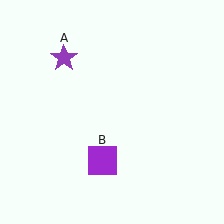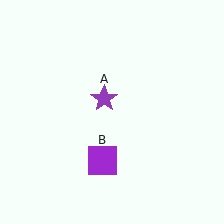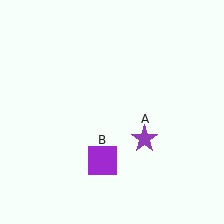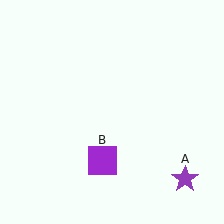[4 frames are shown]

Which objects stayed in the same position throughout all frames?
Purple square (object B) remained stationary.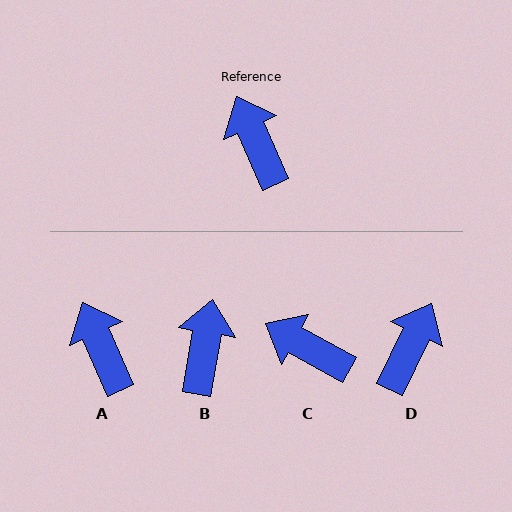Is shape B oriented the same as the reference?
No, it is off by about 34 degrees.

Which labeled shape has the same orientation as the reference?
A.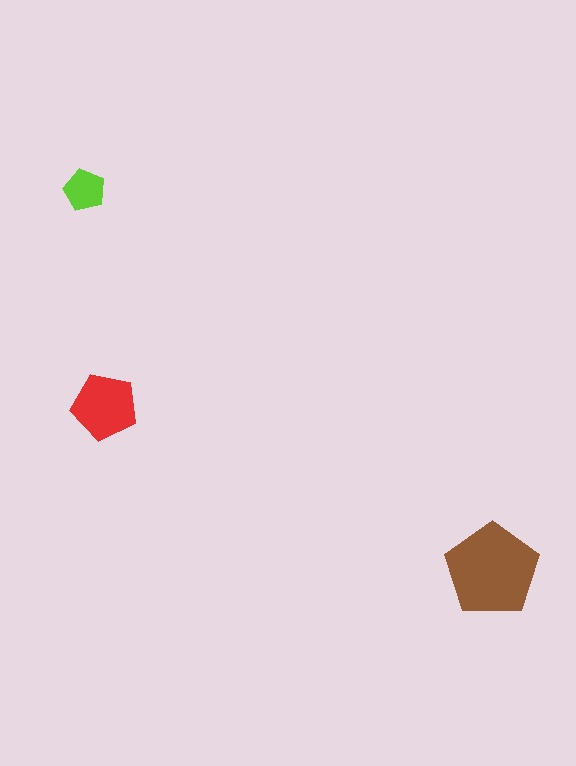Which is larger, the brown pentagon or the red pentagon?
The brown one.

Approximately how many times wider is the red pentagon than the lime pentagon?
About 1.5 times wider.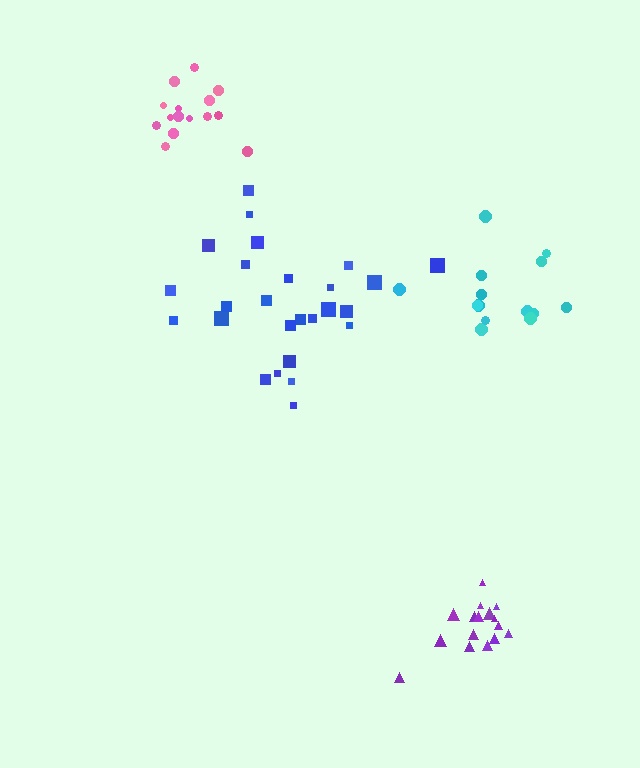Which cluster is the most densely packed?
Pink.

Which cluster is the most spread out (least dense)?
Blue.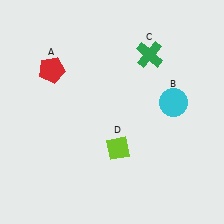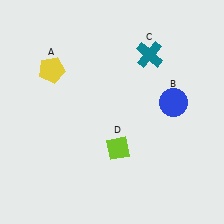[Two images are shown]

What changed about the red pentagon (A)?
In Image 1, A is red. In Image 2, it changed to yellow.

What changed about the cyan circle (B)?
In Image 1, B is cyan. In Image 2, it changed to blue.